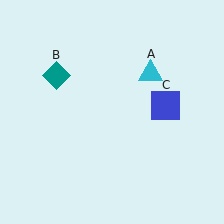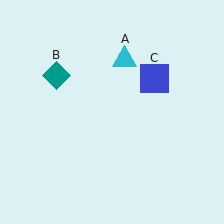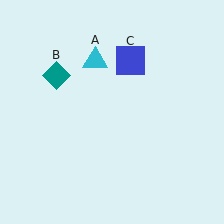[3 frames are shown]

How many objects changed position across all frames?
2 objects changed position: cyan triangle (object A), blue square (object C).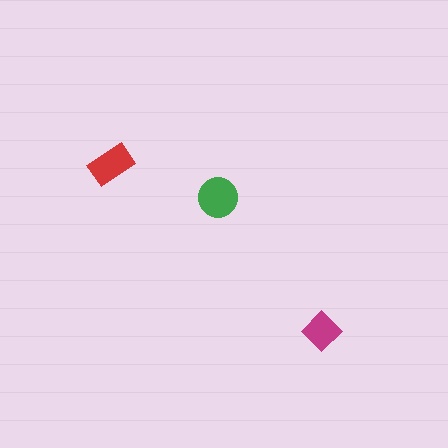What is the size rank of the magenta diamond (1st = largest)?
3rd.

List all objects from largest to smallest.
The green circle, the red rectangle, the magenta diamond.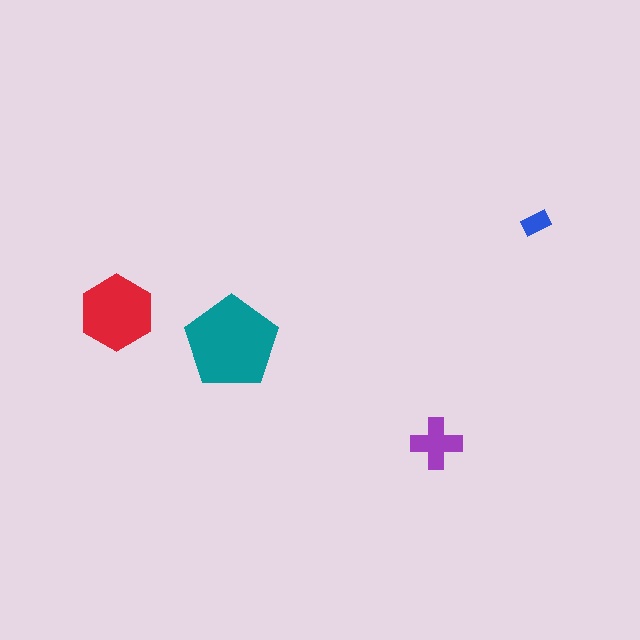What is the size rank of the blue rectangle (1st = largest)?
4th.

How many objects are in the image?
There are 4 objects in the image.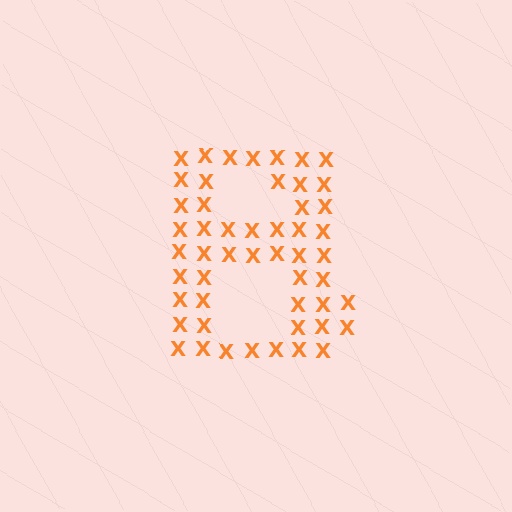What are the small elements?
The small elements are letter X's.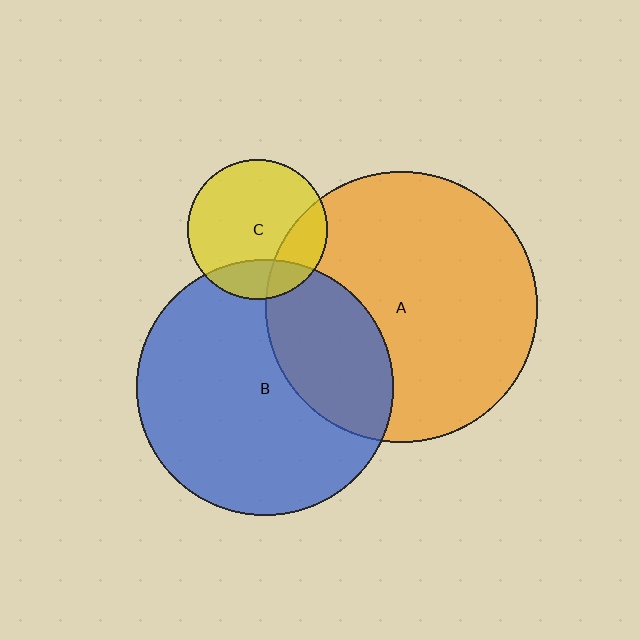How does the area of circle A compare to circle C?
Approximately 3.8 times.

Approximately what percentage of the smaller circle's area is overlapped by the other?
Approximately 20%.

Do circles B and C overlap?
Yes.